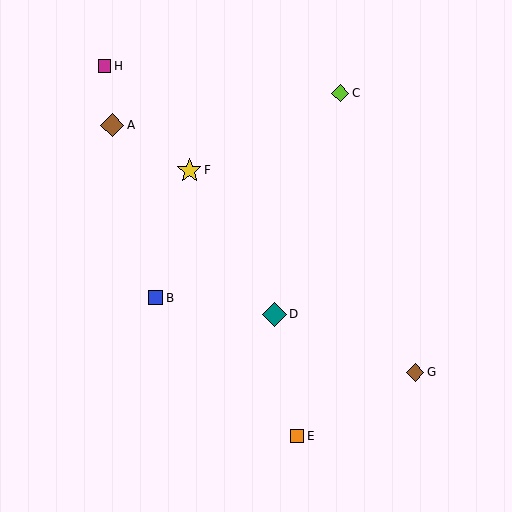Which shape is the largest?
The teal diamond (labeled D) is the largest.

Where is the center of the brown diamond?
The center of the brown diamond is at (415, 372).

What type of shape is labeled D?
Shape D is a teal diamond.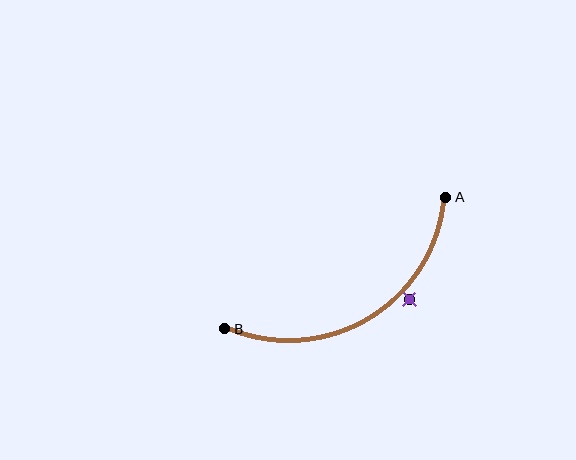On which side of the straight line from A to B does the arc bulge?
The arc bulges below the straight line connecting A and B.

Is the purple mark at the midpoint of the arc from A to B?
No — the purple mark does not lie on the arc at all. It sits slightly outside the curve.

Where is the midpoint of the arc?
The arc midpoint is the point on the curve farthest from the straight line joining A and B. It sits below that line.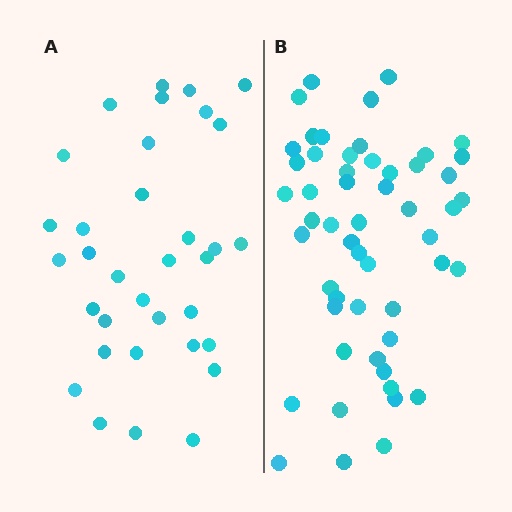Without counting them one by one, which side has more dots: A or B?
Region B (the right region) has more dots.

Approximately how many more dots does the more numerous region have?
Region B has approximately 20 more dots than region A.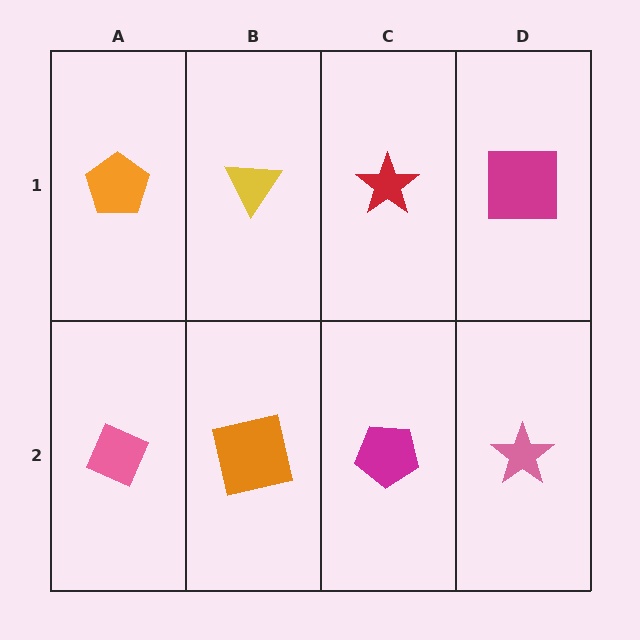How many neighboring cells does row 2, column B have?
3.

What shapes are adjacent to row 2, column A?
An orange pentagon (row 1, column A), an orange square (row 2, column B).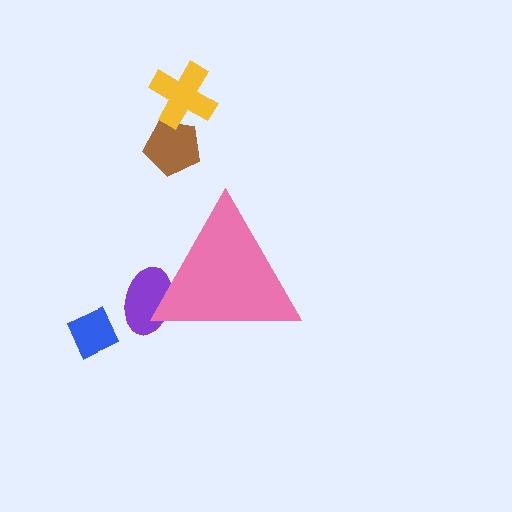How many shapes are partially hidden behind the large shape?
1 shape is partially hidden.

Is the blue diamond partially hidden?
No, the blue diamond is fully visible.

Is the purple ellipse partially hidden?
Yes, the purple ellipse is partially hidden behind the pink triangle.